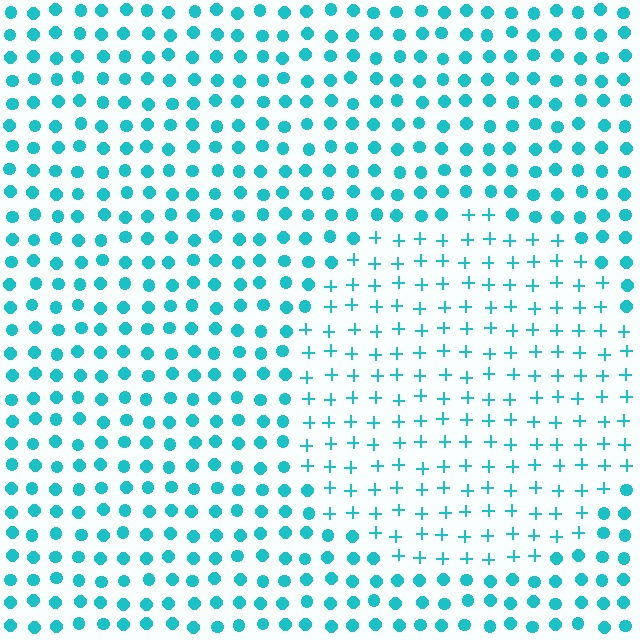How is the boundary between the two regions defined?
The boundary is defined by a change in element shape: plus signs inside vs. circles outside. All elements share the same color and spacing.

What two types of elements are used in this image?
The image uses plus signs inside the circle region and circles outside it.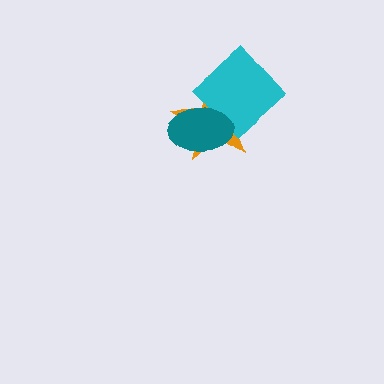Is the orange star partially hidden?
Yes, it is partially covered by another shape.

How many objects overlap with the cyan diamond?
2 objects overlap with the cyan diamond.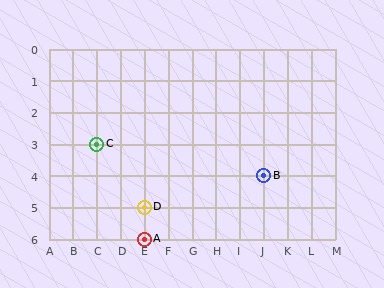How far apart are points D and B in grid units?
Points D and B are 5 columns and 1 row apart (about 5.1 grid units diagonally).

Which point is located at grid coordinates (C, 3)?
Point C is at (C, 3).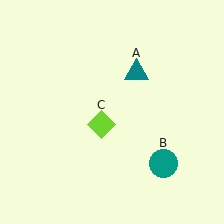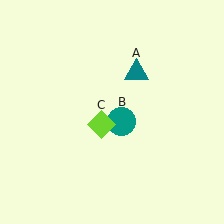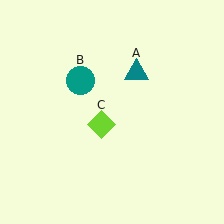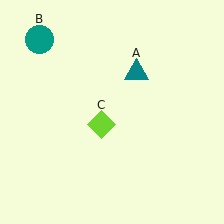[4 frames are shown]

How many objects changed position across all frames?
1 object changed position: teal circle (object B).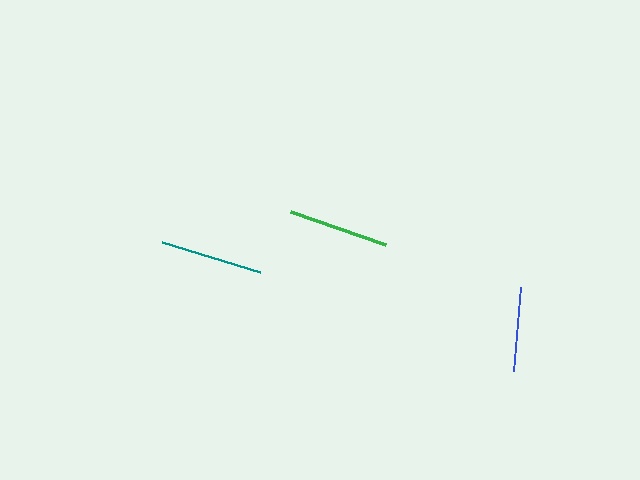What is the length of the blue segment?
The blue segment is approximately 84 pixels long.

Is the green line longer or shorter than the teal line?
The teal line is longer than the green line.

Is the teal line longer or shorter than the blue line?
The teal line is longer than the blue line.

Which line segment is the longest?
The teal line is the longest at approximately 102 pixels.